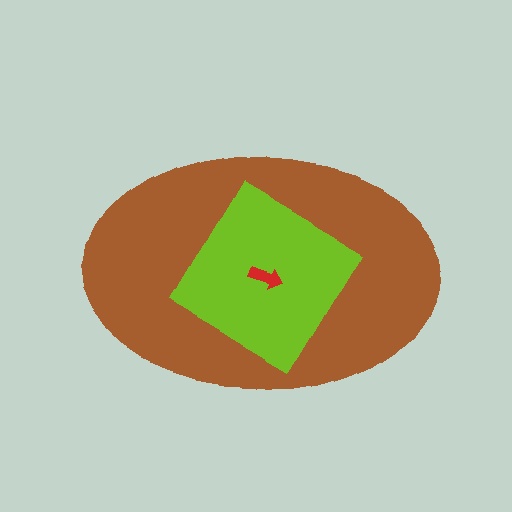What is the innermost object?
The red arrow.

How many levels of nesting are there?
3.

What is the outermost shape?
The brown ellipse.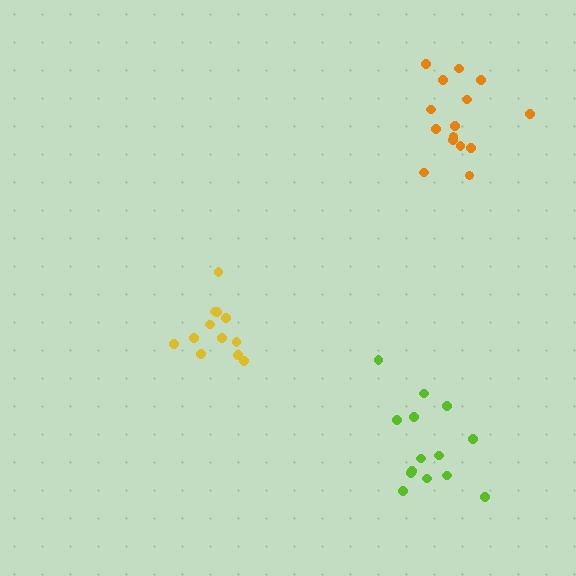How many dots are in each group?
Group 1: 12 dots, Group 2: 15 dots, Group 3: 14 dots (41 total).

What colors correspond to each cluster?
The clusters are colored: yellow, orange, lime.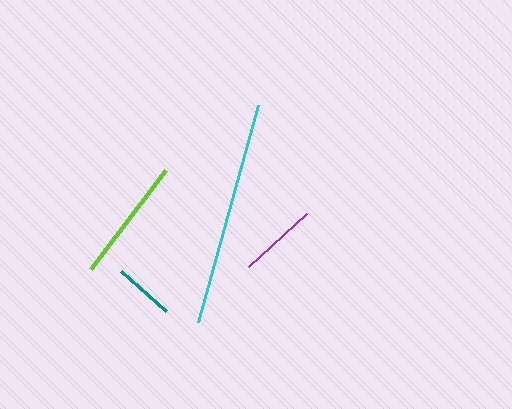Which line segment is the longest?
The cyan line is the longest at approximately 225 pixels.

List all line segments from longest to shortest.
From longest to shortest: cyan, lime, purple, teal.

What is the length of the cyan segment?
The cyan segment is approximately 225 pixels long.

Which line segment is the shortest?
The teal line is the shortest at approximately 60 pixels.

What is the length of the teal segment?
The teal segment is approximately 60 pixels long.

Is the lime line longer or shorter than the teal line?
The lime line is longer than the teal line.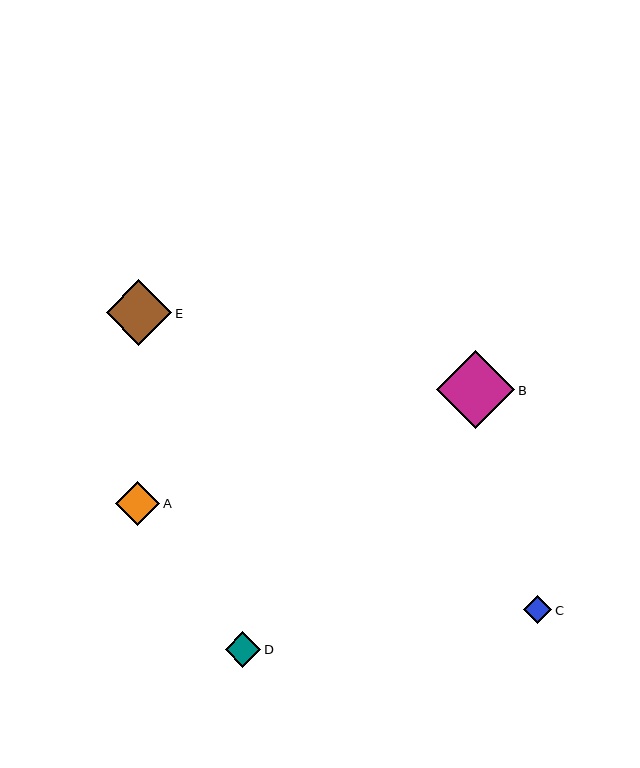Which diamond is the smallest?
Diamond C is the smallest with a size of approximately 28 pixels.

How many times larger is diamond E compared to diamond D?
Diamond E is approximately 1.8 times the size of diamond D.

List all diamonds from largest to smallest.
From largest to smallest: B, E, A, D, C.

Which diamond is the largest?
Diamond B is the largest with a size of approximately 78 pixels.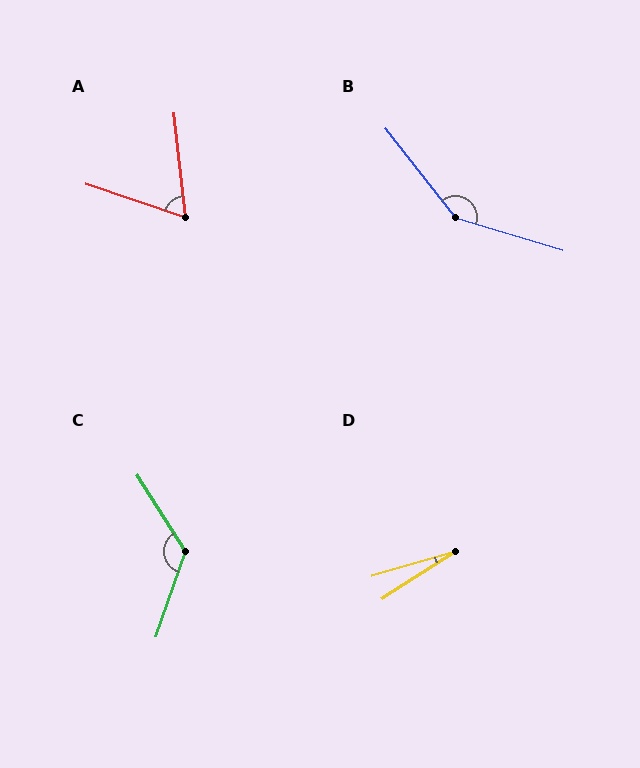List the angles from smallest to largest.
D (16°), A (65°), C (129°), B (145°).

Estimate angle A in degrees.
Approximately 65 degrees.